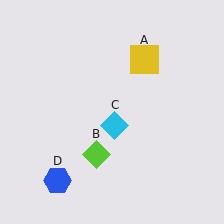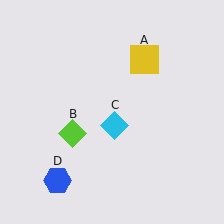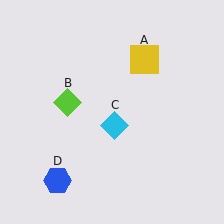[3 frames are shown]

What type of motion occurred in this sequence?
The lime diamond (object B) rotated clockwise around the center of the scene.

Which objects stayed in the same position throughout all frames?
Yellow square (object A) and cyan diamond (object C) and blue hexagon (object D) remained stationary.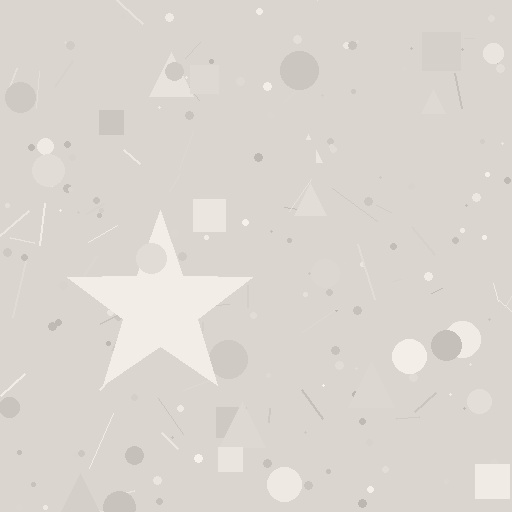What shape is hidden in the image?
A star is hidden in the image.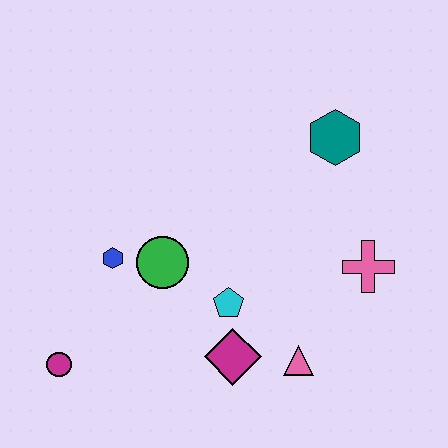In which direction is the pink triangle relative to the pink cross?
The pink triangle is below the pink cross.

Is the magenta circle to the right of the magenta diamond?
No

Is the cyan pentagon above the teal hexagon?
No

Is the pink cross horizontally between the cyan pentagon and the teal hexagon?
No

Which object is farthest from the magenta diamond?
The teal hexagon is farthest from the magenta diamond.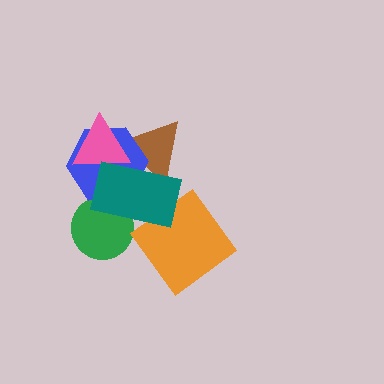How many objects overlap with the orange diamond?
1 object overlaps with the orange diamond.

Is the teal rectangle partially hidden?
No, no other shape covers it.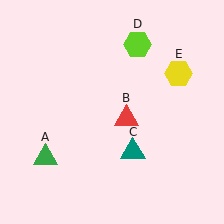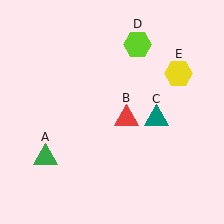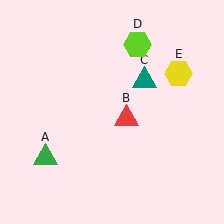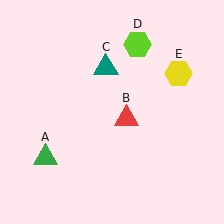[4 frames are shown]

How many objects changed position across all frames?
1 object changed position: teal triangle (object C).